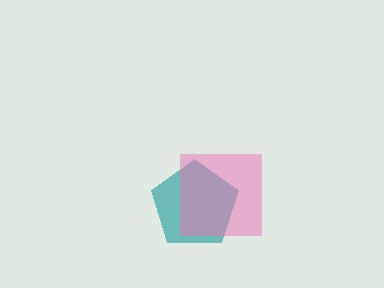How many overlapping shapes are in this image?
There are 2 overlapping shapes in the image.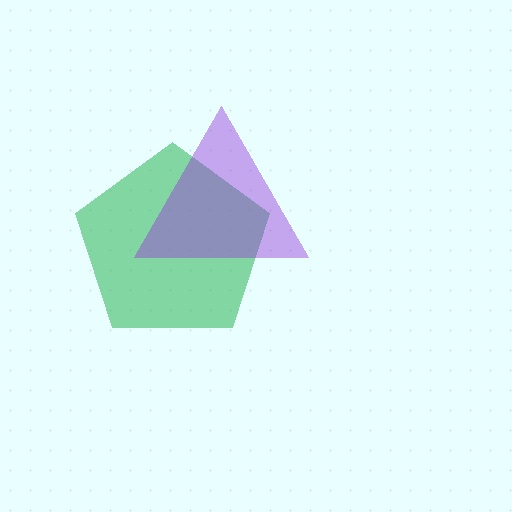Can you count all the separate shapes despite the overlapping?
Yes, there are 2 separate shapes.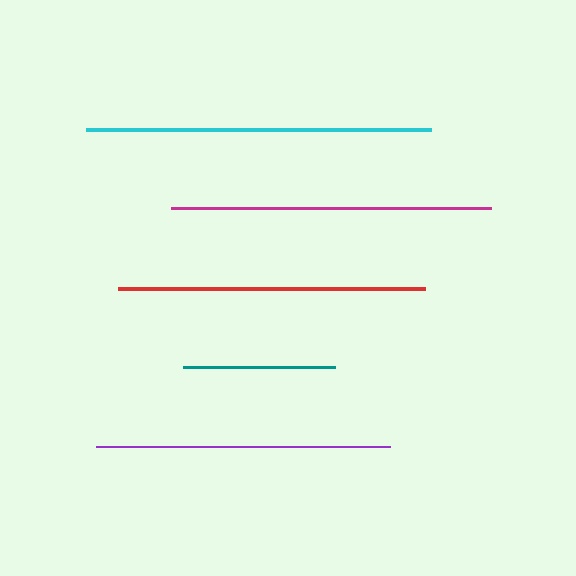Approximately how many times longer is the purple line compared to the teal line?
The purple line is approximately 1.9 times the length of the teal line.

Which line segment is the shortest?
The teal line is the shortest at approximately 152 pixels.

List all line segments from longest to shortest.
From longest to shortest: cyan, magenta, red, purple, teal.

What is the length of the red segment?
The red segment is approximately 307 pixels long.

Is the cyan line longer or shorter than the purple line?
The cyan line is longer than the purple line.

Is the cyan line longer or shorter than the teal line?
The cyan line is longer than the teal line.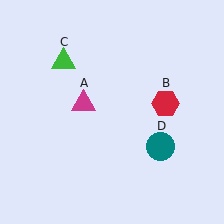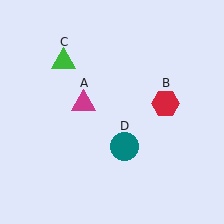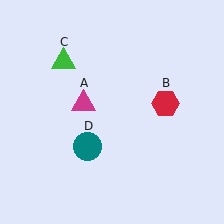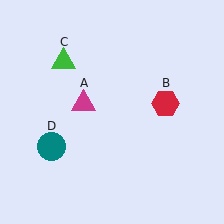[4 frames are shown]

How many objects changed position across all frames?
1 object changed position: teal circle (object D).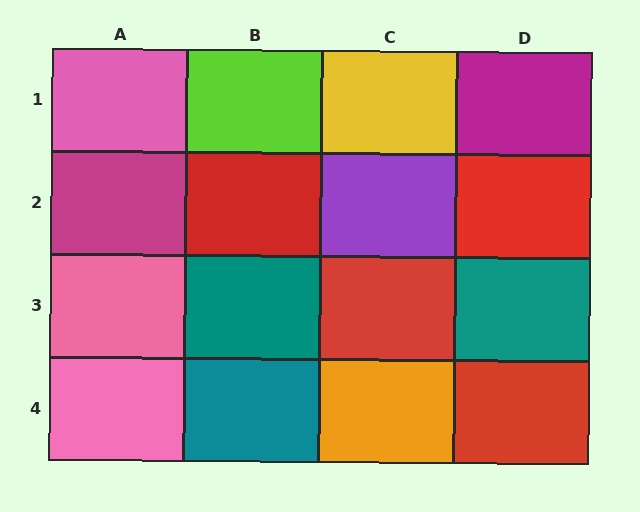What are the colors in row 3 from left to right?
Pink, teal, red, teal.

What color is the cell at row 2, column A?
Magenta.